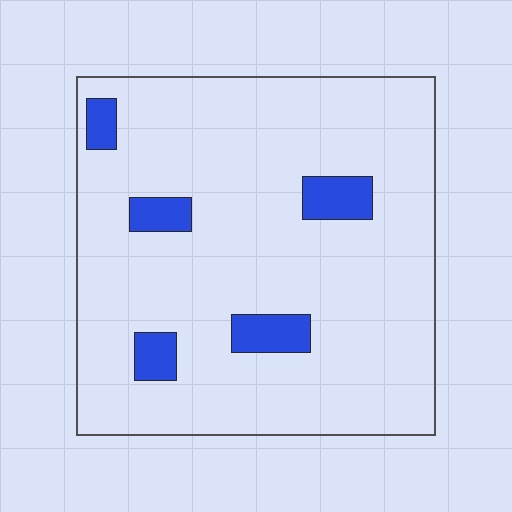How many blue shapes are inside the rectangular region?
5.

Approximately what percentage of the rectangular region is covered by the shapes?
Approximately 10%.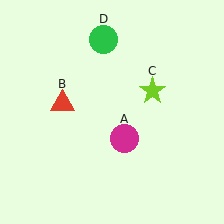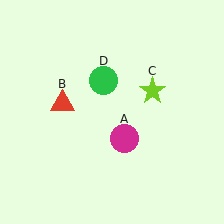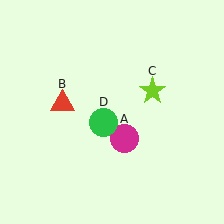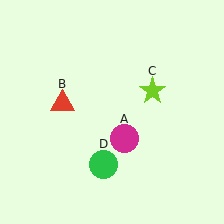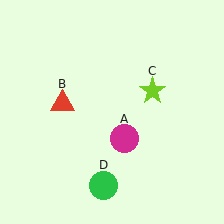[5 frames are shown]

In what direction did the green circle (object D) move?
The green circle (object D) moved down.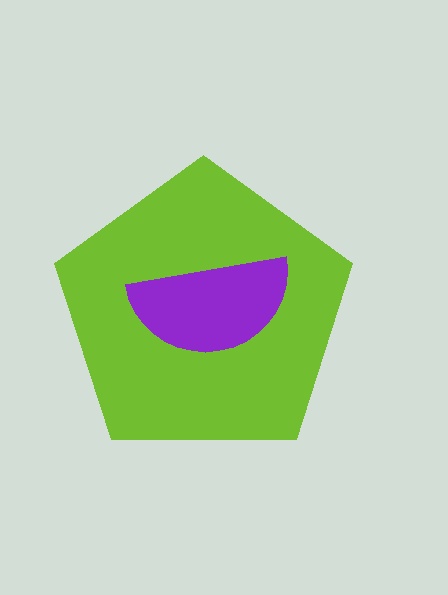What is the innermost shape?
The purple semicircle.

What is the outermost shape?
The lime pentagon.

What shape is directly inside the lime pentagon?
The purple semicircle.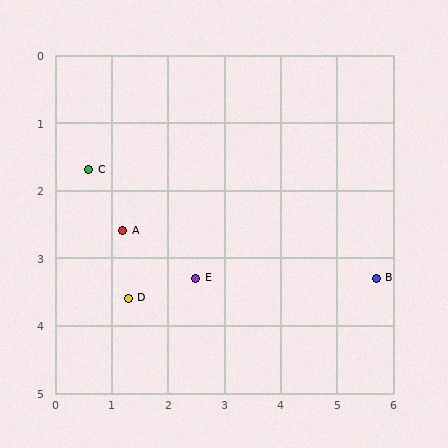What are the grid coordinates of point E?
Point E is at approximately (2.5, 3.3).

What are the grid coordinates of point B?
Point B is at approximately (5.7, 3.3).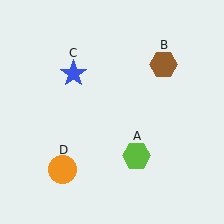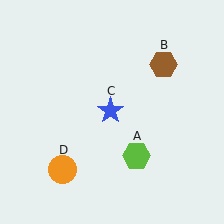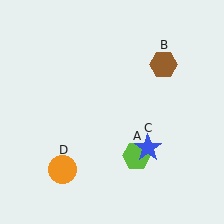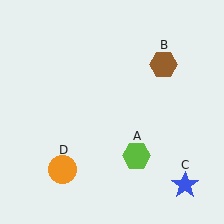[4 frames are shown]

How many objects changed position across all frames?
1 object changed position: blue star (object C).